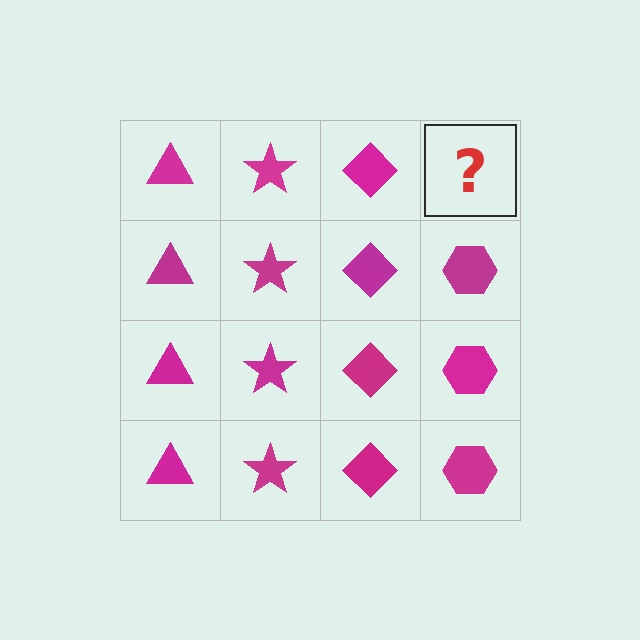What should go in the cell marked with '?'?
The missing cell should contain a magenta hexagon.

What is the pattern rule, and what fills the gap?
The rule is that each column has a consistent shape. The gap should be filled with a magenta hexagon.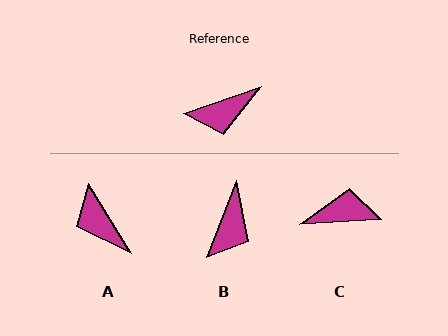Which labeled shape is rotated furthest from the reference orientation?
C, about 164 degrees away.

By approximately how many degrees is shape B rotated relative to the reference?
Approximately 49 degrees counter-clockwise.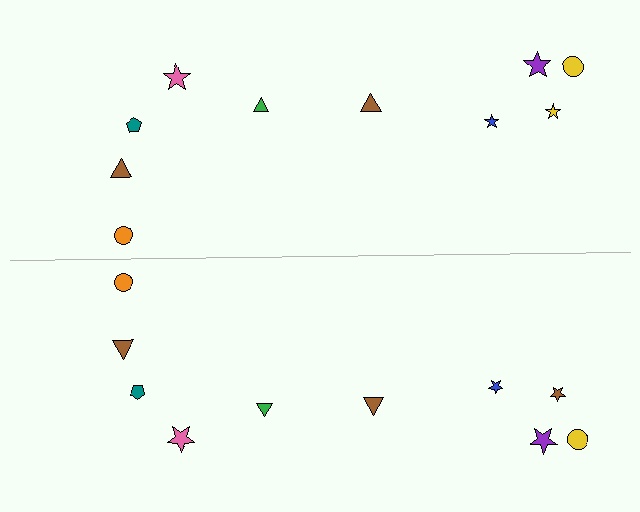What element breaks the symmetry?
The brown star on the bottom side breaks the symmetry — its mirror counterpart is yellow.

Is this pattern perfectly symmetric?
No, the pattern is not perfectly symmetric. The brown star on the bottom side breaks the symmetry — its mirror counterpart is yellow.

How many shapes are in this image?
There are 20 shapes in this image.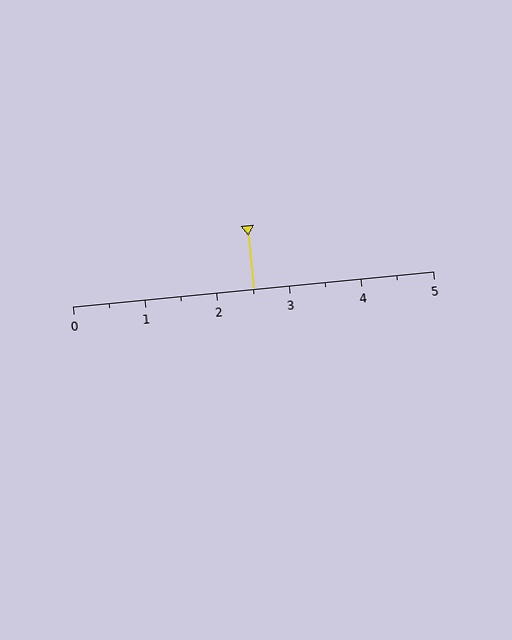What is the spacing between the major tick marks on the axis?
The major ticks are spaced 1 apart.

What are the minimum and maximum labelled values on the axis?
The axis runs from 0 to 5.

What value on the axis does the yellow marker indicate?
The marker indicates approximately 2.5.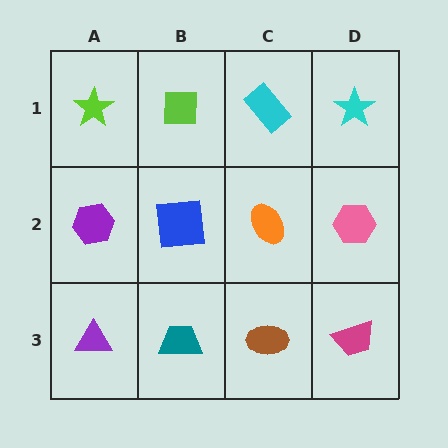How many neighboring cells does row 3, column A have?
2.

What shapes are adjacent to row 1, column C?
An orange ellipse (row 2, column C), a lime square (row 1, column B), a cyan star (row 1, column D).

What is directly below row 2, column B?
A teal trapezoid.